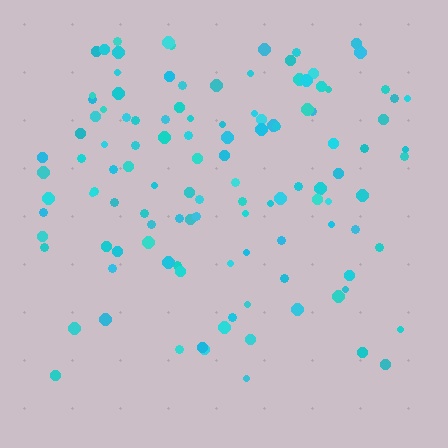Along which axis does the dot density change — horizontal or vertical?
Vertical.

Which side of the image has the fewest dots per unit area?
The bottom.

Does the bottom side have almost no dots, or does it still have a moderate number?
Still a moderate number, just noticeably fewer than the top.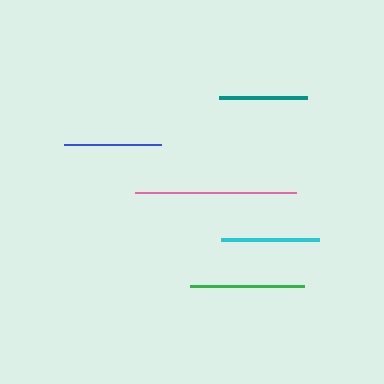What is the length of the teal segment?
The teal segment is approximately 87 pixels long.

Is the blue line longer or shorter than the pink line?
The pink line is longer than the blue line.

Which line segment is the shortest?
The teal line is the shortest at approximately 87 pixels.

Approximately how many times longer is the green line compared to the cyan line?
The green line is approximately 1.2 times the length of the cyan line.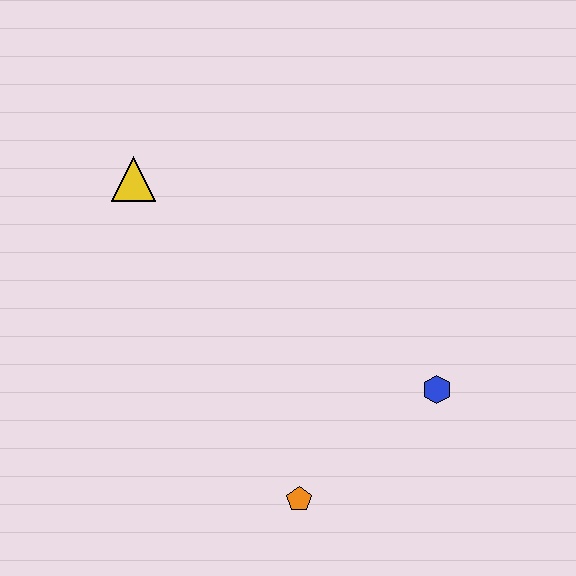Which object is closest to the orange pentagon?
The blue hexagon is closest to the orange pentagon.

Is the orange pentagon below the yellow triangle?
Yes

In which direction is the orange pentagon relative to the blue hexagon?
The orange pentagon is to the left of the blue hexagon.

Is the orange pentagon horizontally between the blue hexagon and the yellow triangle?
Yes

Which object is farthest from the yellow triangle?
The blue hexagon is farthest from the yellow triangle.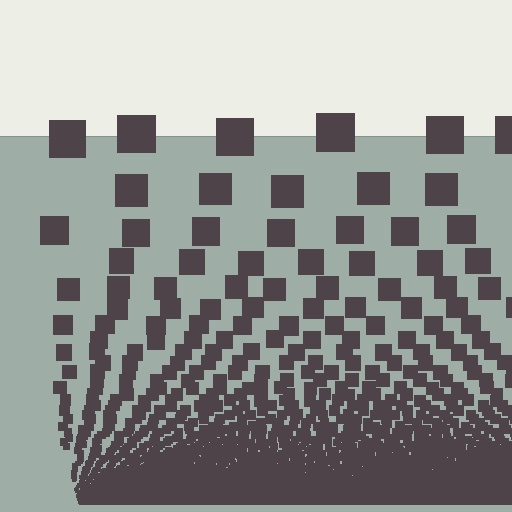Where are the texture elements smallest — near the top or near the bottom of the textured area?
Near the bottom.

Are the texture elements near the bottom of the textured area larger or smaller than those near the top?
Smaller. The gradient is inverted — elements near the bottom are smaller and denser.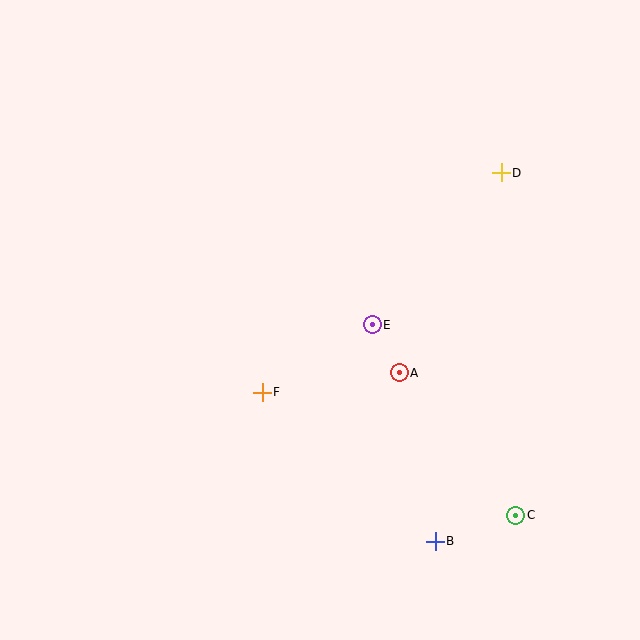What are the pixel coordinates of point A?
Point A is at (399, 373).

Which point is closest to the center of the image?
Point E at (372, 325) is closest to the center.